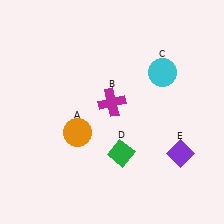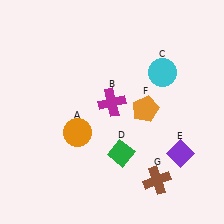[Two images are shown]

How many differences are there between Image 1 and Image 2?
There are 2 differences between the two images.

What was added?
An orange pentagon (F), a brown cross (G) were added in Image 2.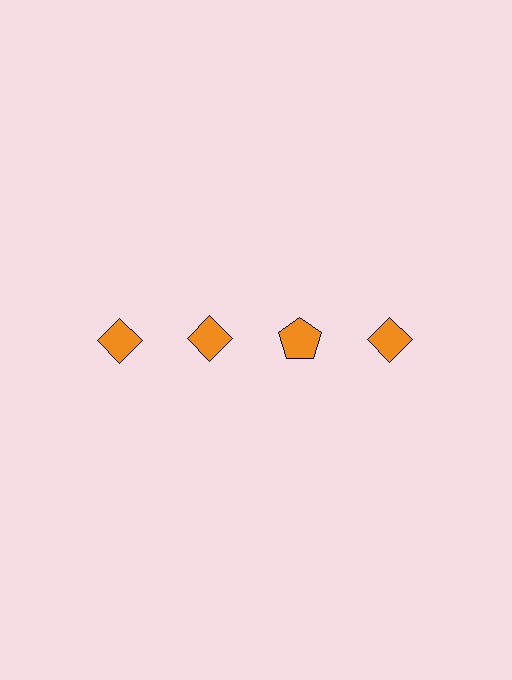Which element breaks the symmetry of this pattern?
The orange pentagon in the top row, center column breaks the symmetry. All other shapes are orange diamonds.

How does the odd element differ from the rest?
It has a different shape: pentagon instead of diamond.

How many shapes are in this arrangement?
There are 4 shapes arranged in a grid pattern.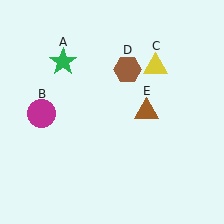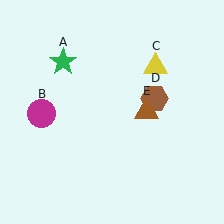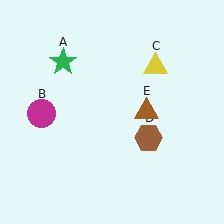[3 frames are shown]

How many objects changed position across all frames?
1 object changed position: brown hexagon (object D).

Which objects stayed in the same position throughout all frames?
Green star (object A) and magenta circle (object B) and yellow triangle (object C) and brown triangle (object E) remained stationary.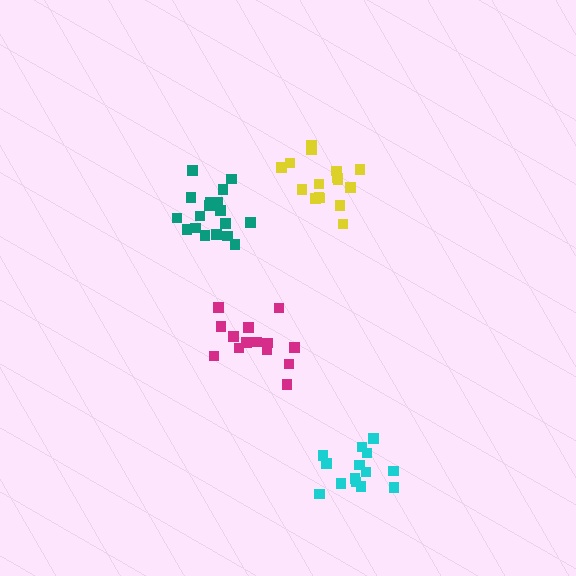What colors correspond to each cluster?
The clusters are colored: teal, cyan, magenta, yellow.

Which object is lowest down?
The cyan cluster is bottommost.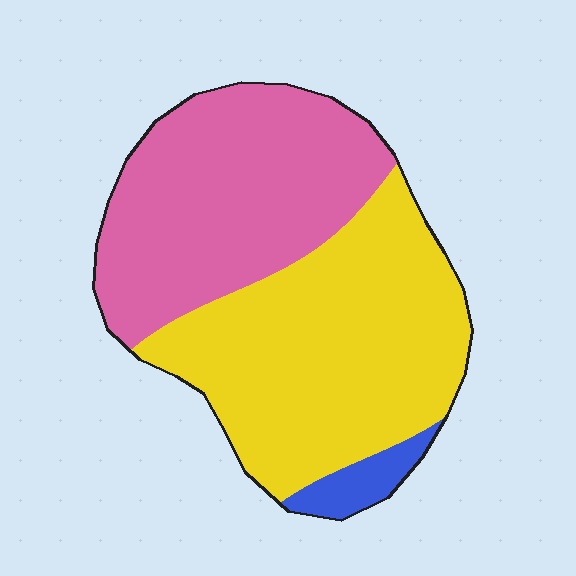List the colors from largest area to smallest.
From largest to smallest: yellow, pink, blue.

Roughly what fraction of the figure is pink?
Pink takes up about two fifths (2/5) of the figure.